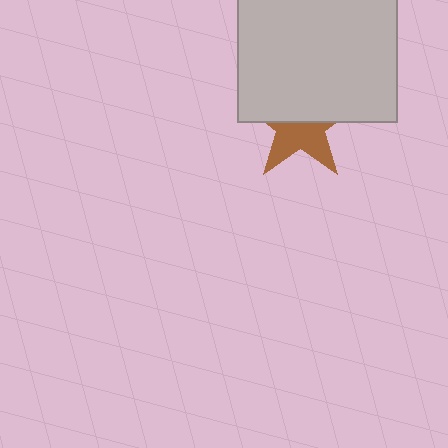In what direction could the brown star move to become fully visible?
The brown star could move down. That would shift it out from behind the light gray square entirely.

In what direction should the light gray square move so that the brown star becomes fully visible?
The light gray square should move up. That is the shortest direction to clear the overlap and leave the brown star fully visible.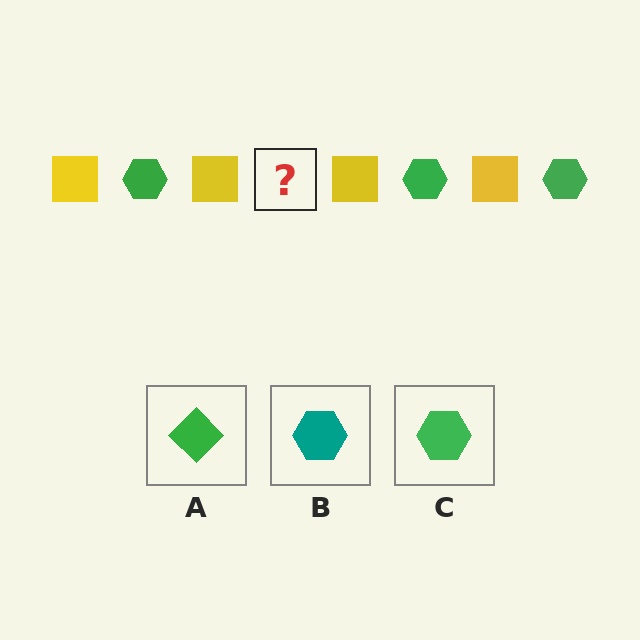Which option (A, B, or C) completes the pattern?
C.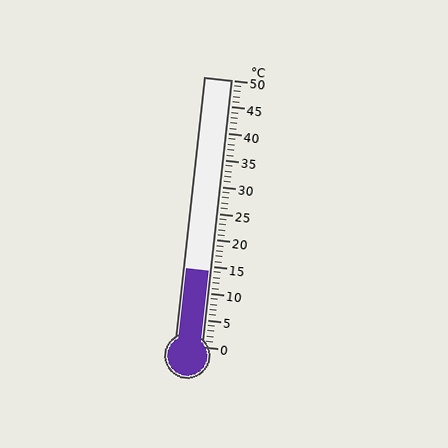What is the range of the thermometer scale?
The thermometer scale ranges from 0°C to 50°C.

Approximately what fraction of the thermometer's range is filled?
The thermometer is filled to approximately 30% of its range.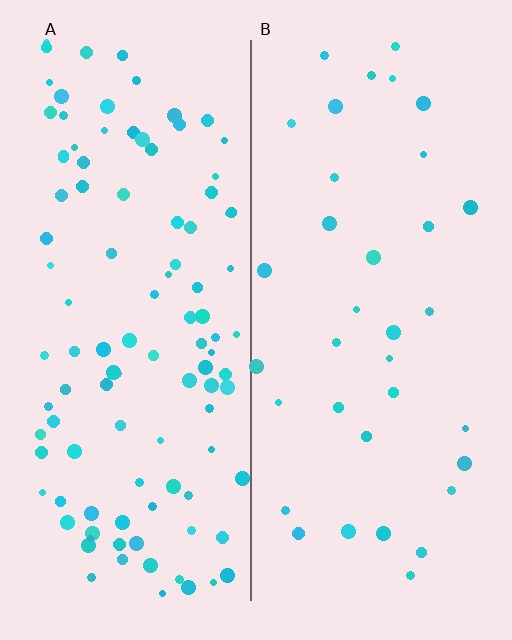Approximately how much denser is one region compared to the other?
Approximately 3.1× — region A over region B.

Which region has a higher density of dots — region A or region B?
A (the left).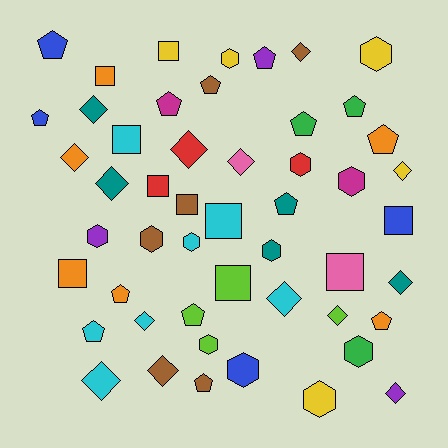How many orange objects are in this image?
There are 6 orange objects.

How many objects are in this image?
There are 50 objects.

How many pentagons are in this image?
There are 14 pentagons.